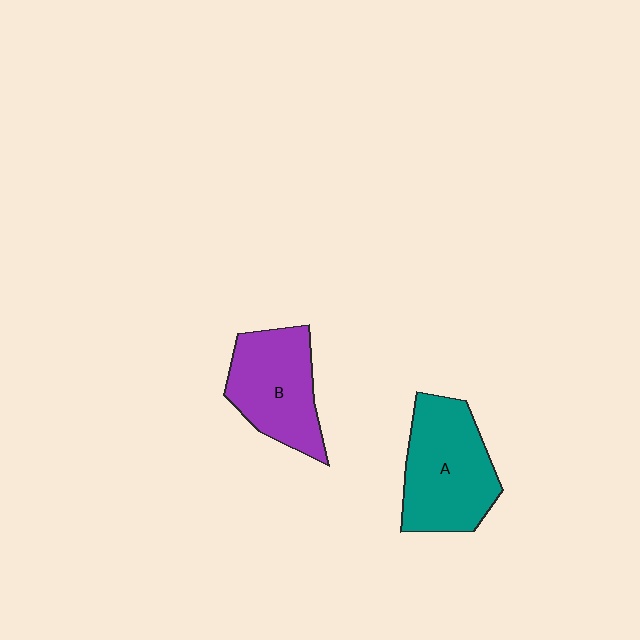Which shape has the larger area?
Shape A (teal).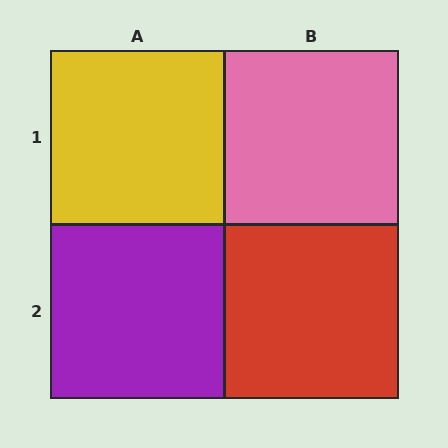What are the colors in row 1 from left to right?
Yellow, pink.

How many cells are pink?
1 cell is pink.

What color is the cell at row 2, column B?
Red.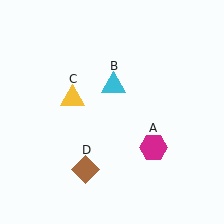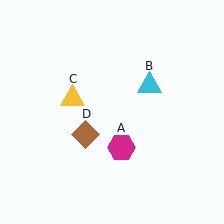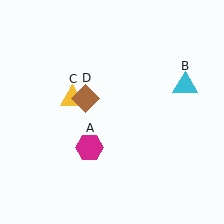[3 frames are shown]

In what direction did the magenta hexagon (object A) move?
The magenta hexagon (object A) moved left.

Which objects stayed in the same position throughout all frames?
Yellow triangle (object C) remained stationary.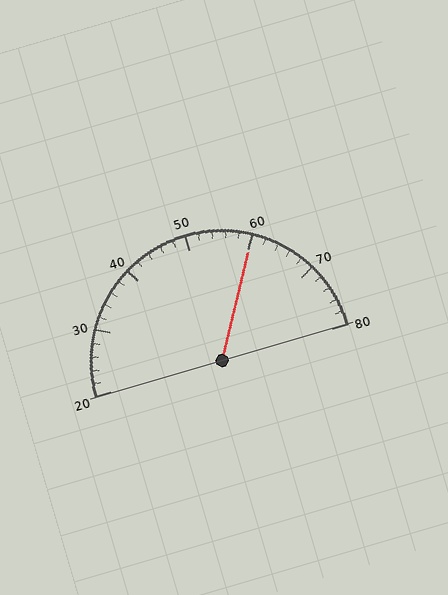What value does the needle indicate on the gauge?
The needle indicates approximately 60.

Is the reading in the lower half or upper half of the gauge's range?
The reading is in the upper half of the range (20 to 80).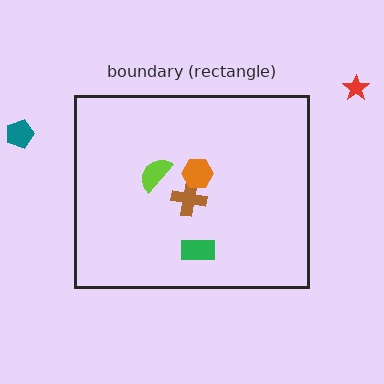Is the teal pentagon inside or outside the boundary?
Outside.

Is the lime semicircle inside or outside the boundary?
Inside.